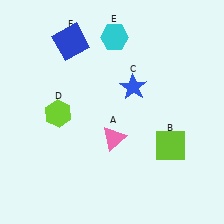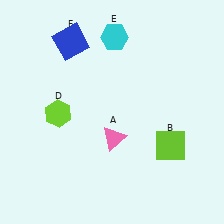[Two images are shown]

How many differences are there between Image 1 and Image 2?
There is 1 difference between the two images.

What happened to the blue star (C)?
The blue star (C) was removed in Image 2. It was in the top-right area of Image 1.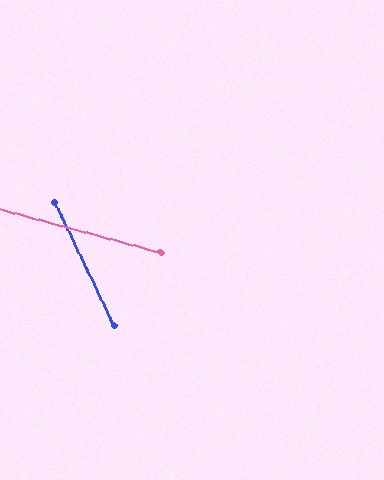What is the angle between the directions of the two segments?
Approximately 49 degrees.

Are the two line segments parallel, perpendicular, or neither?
Neither parallel nor perpendicular — they differ by about 49°.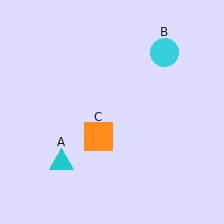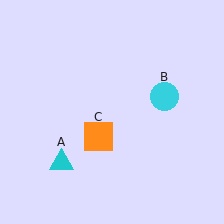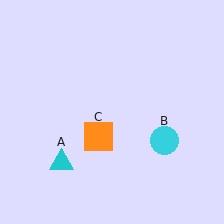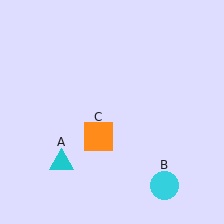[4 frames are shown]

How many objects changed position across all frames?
1 object changed position: cyan circle (object B).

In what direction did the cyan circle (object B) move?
The cyan circle (object B) moved down.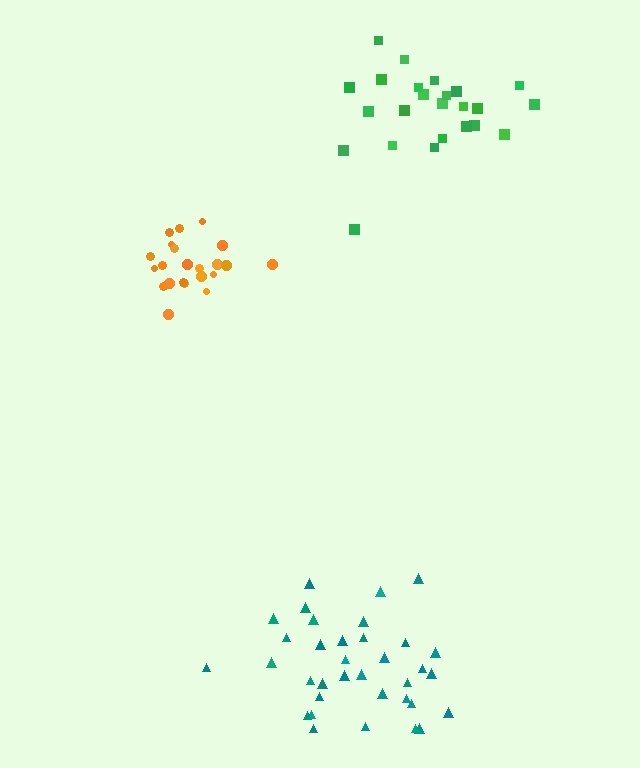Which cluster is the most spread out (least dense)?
Green.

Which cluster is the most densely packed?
Orange.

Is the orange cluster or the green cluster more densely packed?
Orange.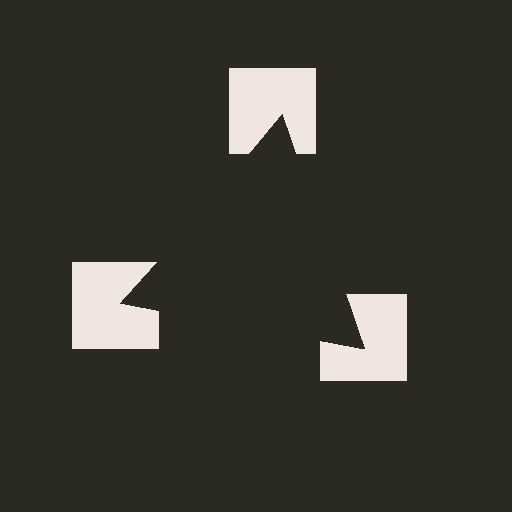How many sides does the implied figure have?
3 sides.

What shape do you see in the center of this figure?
An illusory triangle — its edges are inferred from the aligned wedge cuts in the notched squares, not physically drawn.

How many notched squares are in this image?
There are 3 — one at each vertex of the illusory triangle.